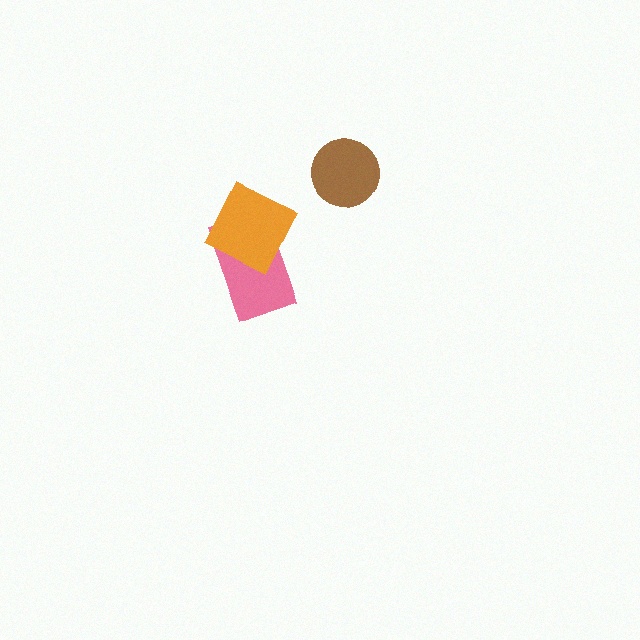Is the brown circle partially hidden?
No, no other shape covers it.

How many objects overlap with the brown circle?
0 objects overlap with the brown circle.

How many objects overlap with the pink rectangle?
1 object overlaps with the pink rectangle.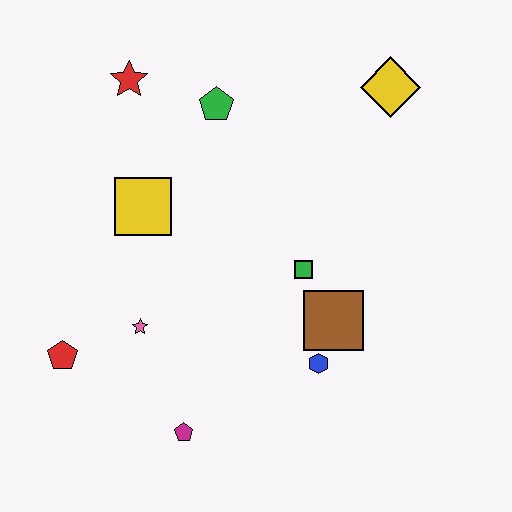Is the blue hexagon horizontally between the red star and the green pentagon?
No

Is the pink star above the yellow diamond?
No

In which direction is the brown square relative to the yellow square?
The brown square is to the right of the yellow square.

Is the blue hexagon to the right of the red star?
Yes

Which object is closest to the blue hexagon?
The brown square is closest to the blue hexagon.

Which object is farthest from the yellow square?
The yellow diamond is farthest from the yellow square.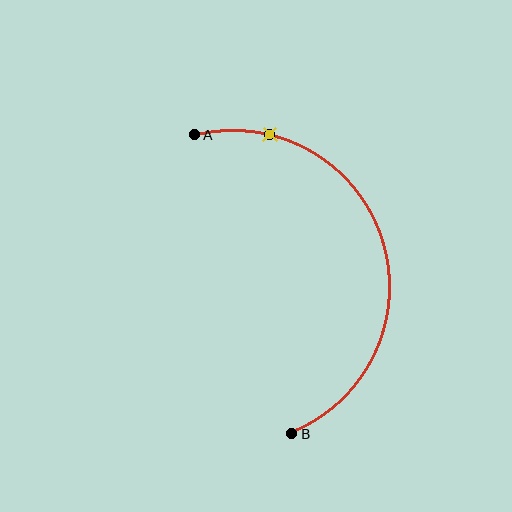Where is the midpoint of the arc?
The arc midpoint is the point on the curve farthest from the straight line joining A and B. It sits to the right of that line.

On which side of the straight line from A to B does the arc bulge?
The arc bulges to the right of the straight line connecting A and B.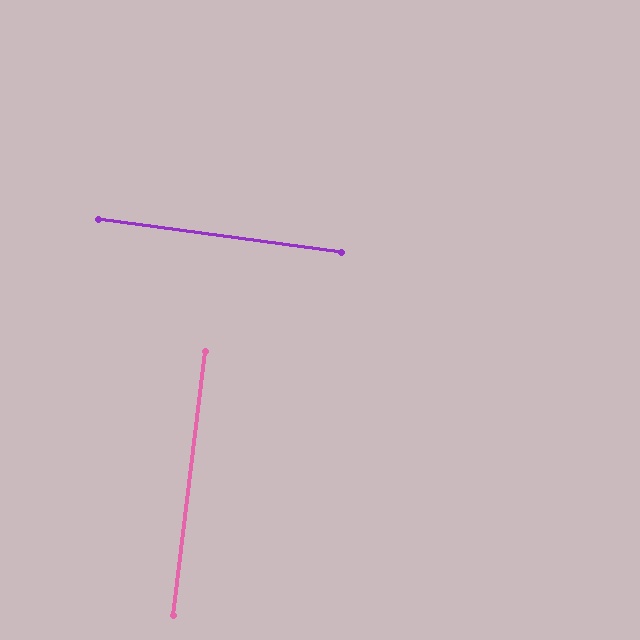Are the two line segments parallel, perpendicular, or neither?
Perpendicular — they meet at approximately 89°.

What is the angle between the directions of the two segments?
Approximately 89 degrees.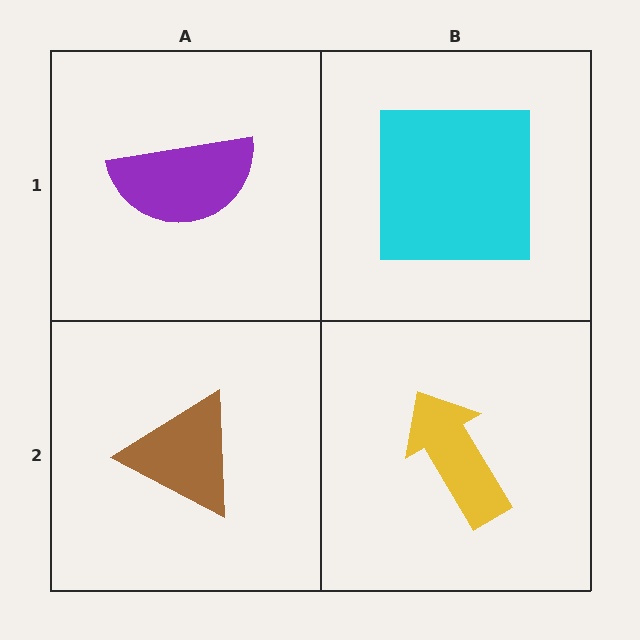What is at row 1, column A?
A purple semicircle.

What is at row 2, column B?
A yellow arrow.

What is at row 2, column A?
A brown triangle.